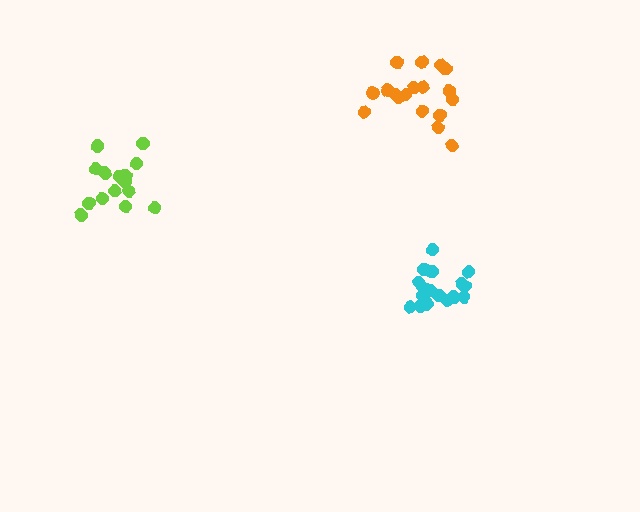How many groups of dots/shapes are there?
There are 3 groups.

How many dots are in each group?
Group 1: 18 dots, Group 2: 15 dots, Group 3: 18 dots (51 total).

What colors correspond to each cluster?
The clusters are colored: orange, lime, cyan.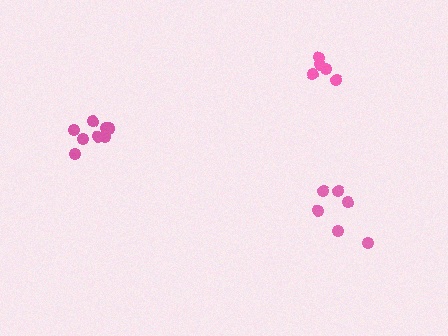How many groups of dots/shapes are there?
There are 3 groups.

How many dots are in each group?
Group 1: 5 dots, Group 2: 6 dots, Group 3: 11 dots (22 total).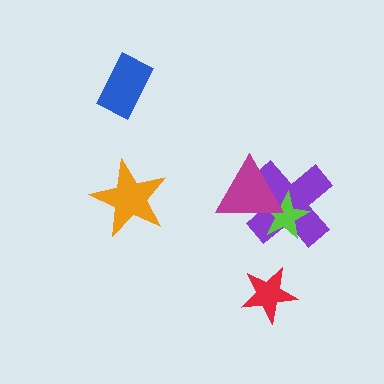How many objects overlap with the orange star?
0 objects overlap with the orange star.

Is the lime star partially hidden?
Yes, it is partially covered by another shape.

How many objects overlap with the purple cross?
2 objects overlap with the purple cross.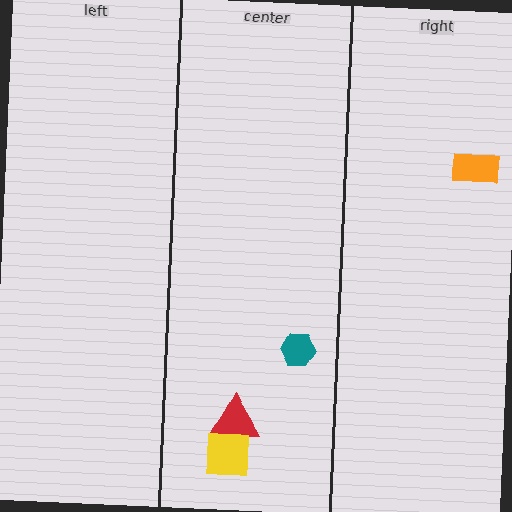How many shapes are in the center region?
3.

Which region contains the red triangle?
The center region.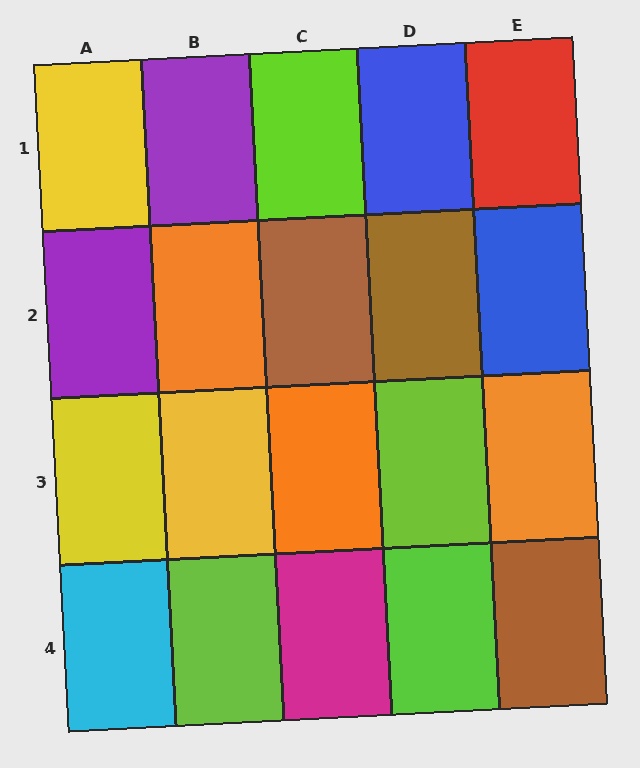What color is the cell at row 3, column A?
Yellow.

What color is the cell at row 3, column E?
Orange.